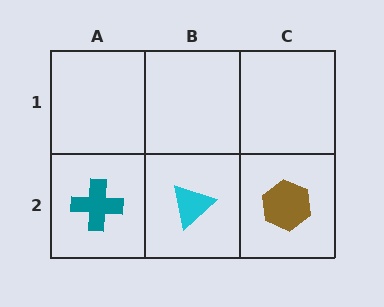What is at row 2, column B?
A cyan triangle.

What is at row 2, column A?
A teal cross.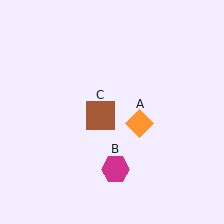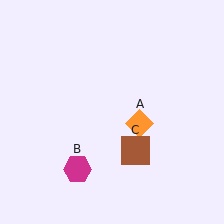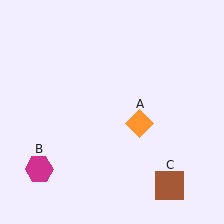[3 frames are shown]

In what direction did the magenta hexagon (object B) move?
The magenta hexagon (object B) moved left.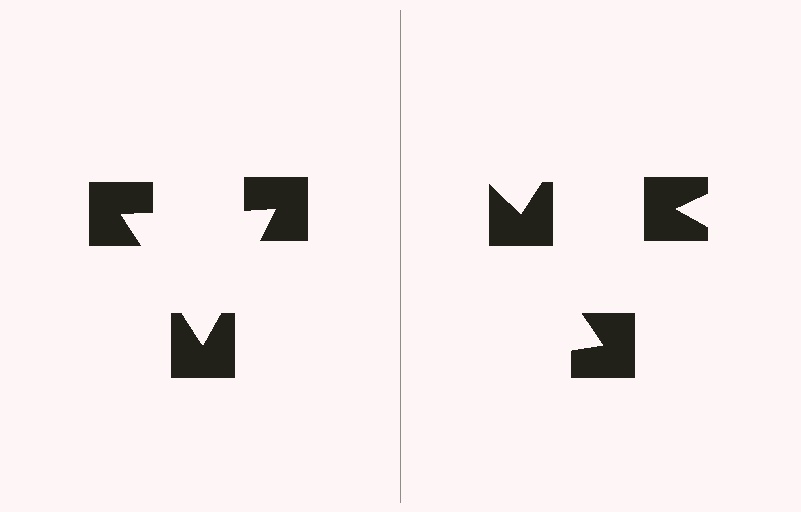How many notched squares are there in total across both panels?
6 — 3 on each side.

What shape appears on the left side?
An illusory triangle.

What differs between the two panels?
The notched squares are positioned identically on both sides; only the wedge orientations differ. On the left they align to a triangle; on the right they are misaligned.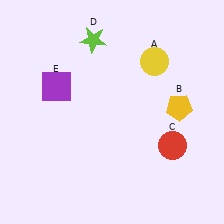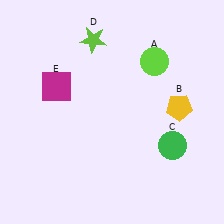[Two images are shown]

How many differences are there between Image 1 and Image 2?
There are 3 differences between the two images.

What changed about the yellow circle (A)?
In Image 1, A is yellow. In Image 2, it changed to lime.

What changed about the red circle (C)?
In Image 1, C is red. In Image 2, it changed to green.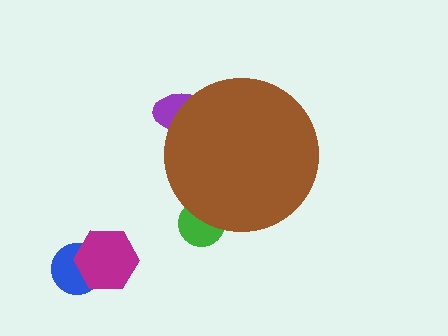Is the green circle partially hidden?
Yes, the green circle is partially hidden behind the brown circle.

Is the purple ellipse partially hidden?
Yes, the purple ellipse is partially hidden behind the brown circle.